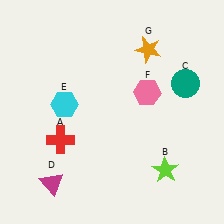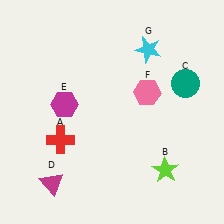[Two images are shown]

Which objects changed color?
E changed from cyan to magenta. G changed from orange to cyan.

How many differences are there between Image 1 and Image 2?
There are 2 differences between the two images.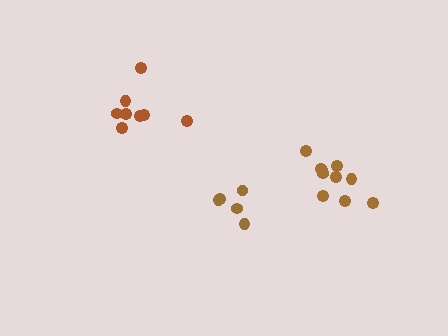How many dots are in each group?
Group 1: 10 dots, Group 2: 8 dots, Group 3: 5 dots (23 total).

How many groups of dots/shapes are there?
There are 3 groups.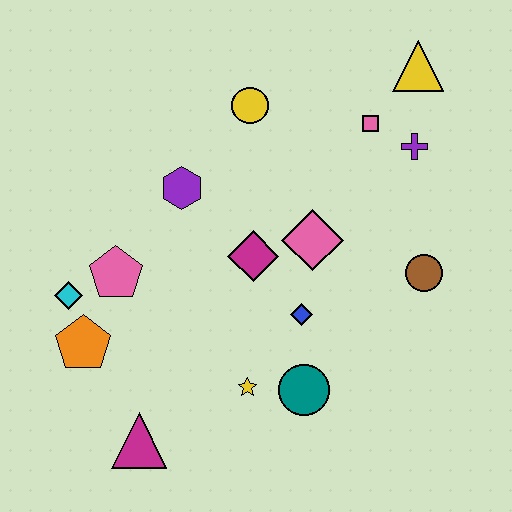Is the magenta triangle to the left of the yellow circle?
Yes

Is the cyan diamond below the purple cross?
Yes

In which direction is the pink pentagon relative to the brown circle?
The pink pentagon is to the left of the brown circle.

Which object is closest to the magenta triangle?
The orange pentagon is closest to the magenta triangle.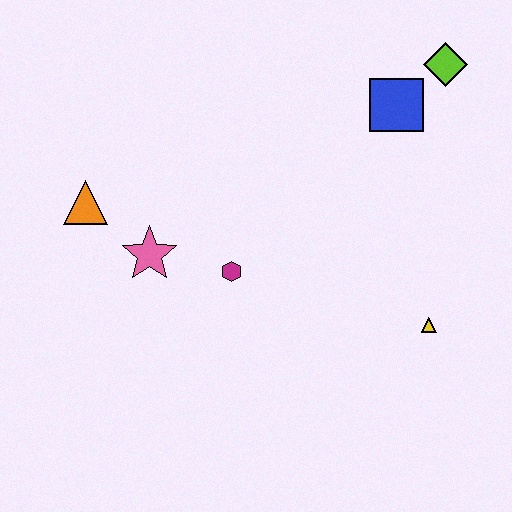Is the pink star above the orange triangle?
No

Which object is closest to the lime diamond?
The blue square is closest to the lime diamond.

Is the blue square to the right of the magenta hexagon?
Yes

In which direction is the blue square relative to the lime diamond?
The blue square is to the left of the lime diamond.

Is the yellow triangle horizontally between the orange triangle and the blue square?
No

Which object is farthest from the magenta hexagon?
The lime diamond is farthest from the magenta hexagon.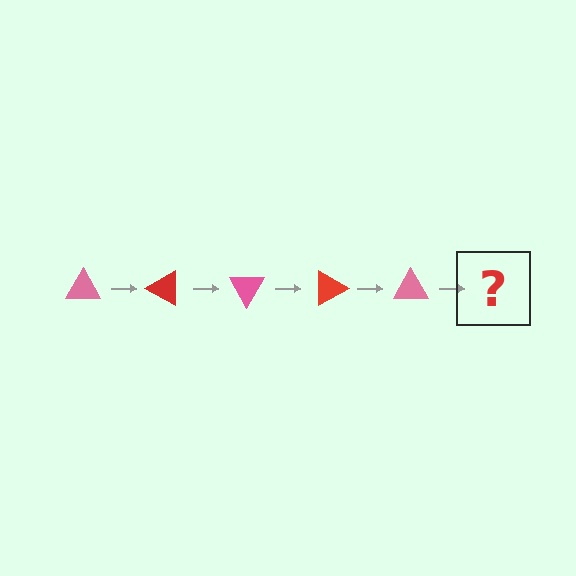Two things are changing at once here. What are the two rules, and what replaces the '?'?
The two rules are that it rotates 30 degrees each step and the color cycles through pink and red. The '?' should be a red triangle, rotated 150 degrees from the start.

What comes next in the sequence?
The next element should be a red triangle, rotated 150 degrees from the start.